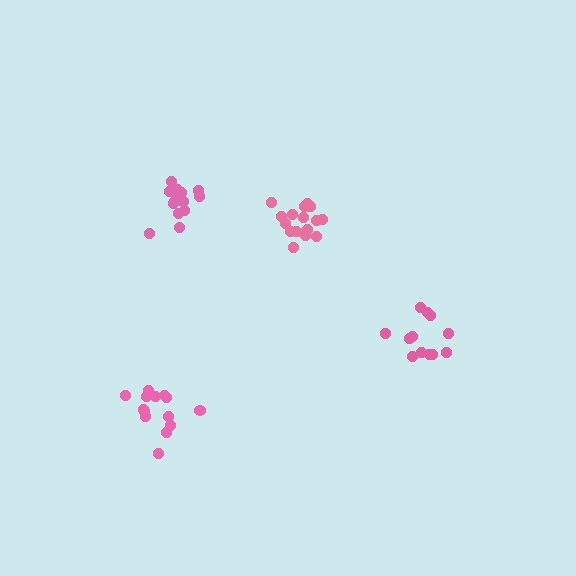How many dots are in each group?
Group 1: 12 dots, Group 2: 14 dots, Group 3: 16 dots, Group 4: 17 dots (59 total).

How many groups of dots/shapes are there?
There are 4 groups.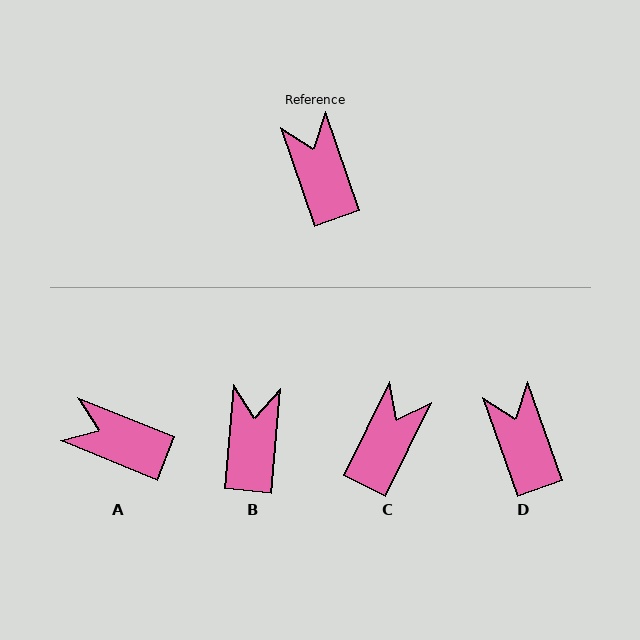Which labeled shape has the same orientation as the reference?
D.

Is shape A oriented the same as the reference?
No, it is off by about 49 degrees.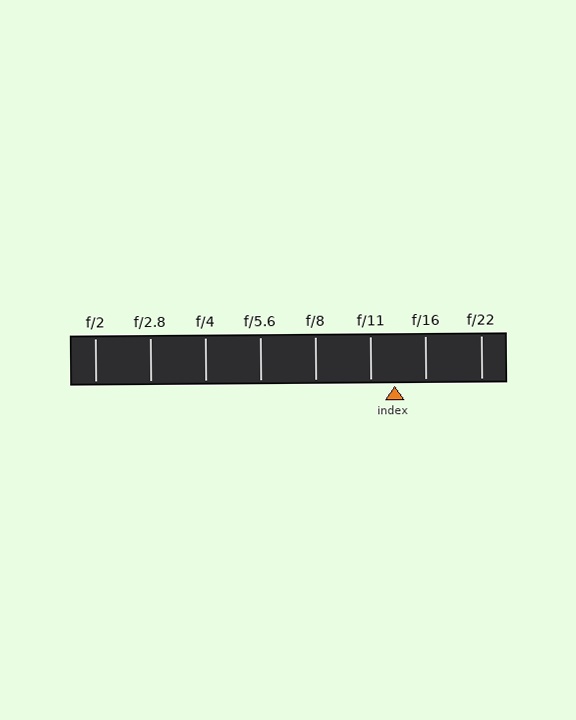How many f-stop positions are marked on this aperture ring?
There are 8 f-stop positions marked.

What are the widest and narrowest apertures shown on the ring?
The widest aperture shown is f/2 and the narrowest is f/22.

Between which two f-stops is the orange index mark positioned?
The index mark is between f/11 and f/16.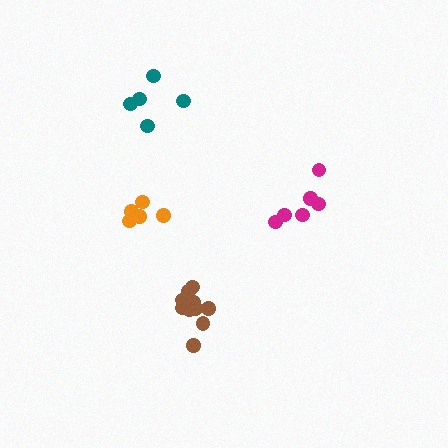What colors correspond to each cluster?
The clusters are colored: magenta, orange, brown, teal.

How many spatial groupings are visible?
There are 4 spatial groupings.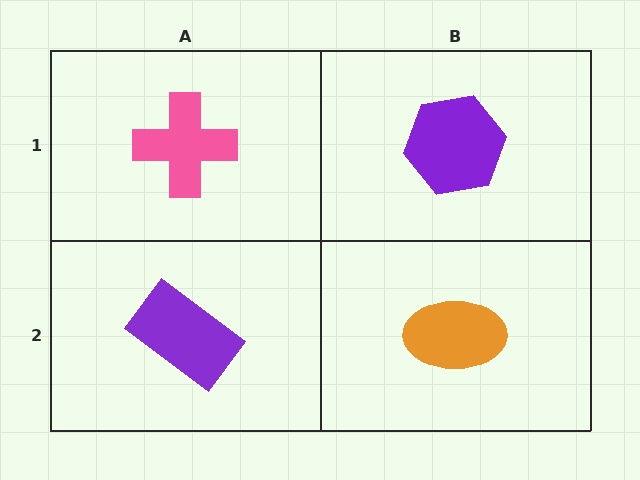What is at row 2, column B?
An orange ellipse.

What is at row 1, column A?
A pink cross.